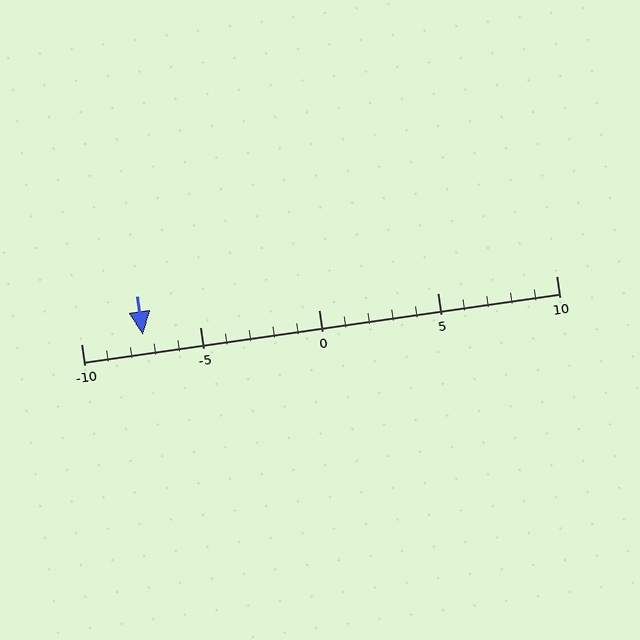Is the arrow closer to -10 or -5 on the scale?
The arrow is closer to -5.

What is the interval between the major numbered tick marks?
The major tick marks are spaced 5 units apart.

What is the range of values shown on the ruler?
The ruler shows values from -10 to 10.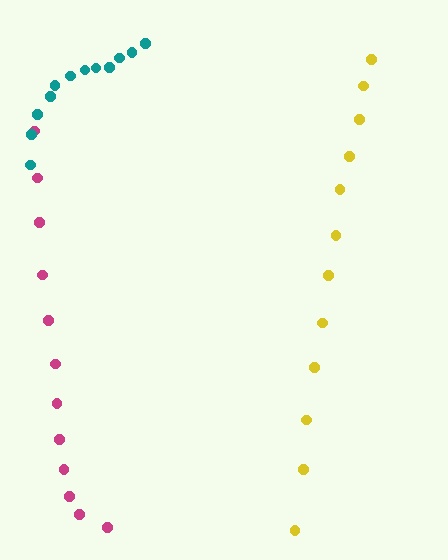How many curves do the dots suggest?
There are 3 distinct paths.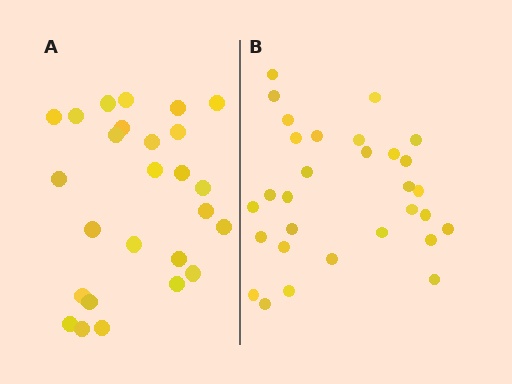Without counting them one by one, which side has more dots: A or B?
Region B (the right region) has more dots.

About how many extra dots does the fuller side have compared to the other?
Region B has about 4 more dots than region A.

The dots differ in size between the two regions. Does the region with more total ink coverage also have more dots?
No. Region A has more total ink coverage because its dots are larger, but region B actually contains more individual dots. Total area can be misleading — the number of items is what matters here.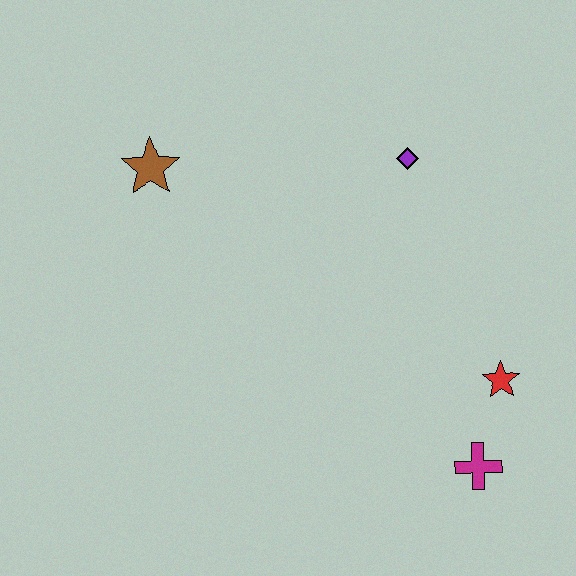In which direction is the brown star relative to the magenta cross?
The brown star is to the left of the magenta cross.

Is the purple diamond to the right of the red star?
No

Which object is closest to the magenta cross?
The red star is closest to the magenta cross.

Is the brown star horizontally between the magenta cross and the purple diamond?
No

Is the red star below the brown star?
Yes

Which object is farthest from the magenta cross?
The brown star is farthest from the magenta cross.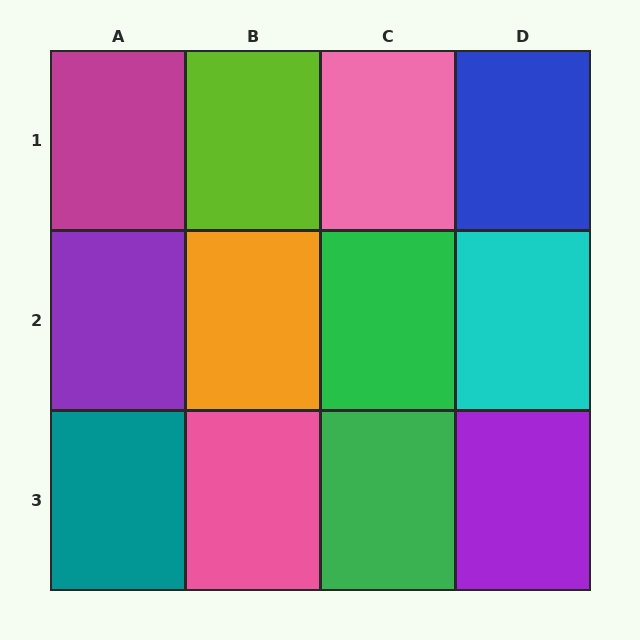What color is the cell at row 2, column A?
Purple.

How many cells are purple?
2 cells are purple.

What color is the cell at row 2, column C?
Green.